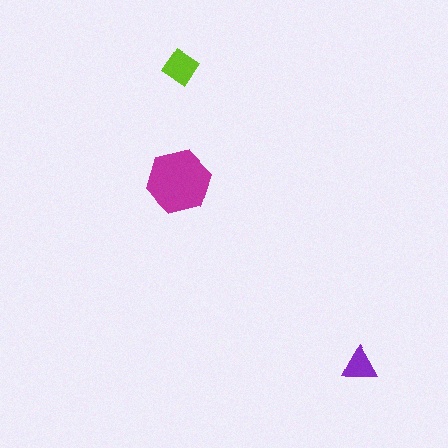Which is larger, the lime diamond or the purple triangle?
The lime diamond.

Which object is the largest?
The magenta hexagon.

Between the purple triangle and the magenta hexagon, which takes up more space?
The magenta hexagon.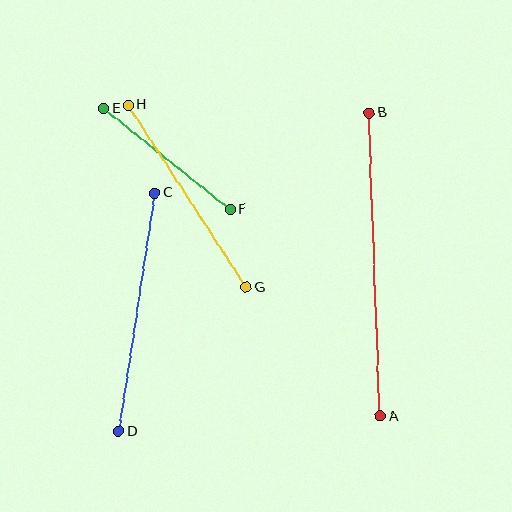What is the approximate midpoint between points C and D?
The midpoint is at approximately (137, 312) pixels.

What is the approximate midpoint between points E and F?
The midpoint is at approximately (167, 159) pixels.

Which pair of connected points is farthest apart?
Points A and B are farthest apart.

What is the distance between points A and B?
The distance is approximately 303 pixels.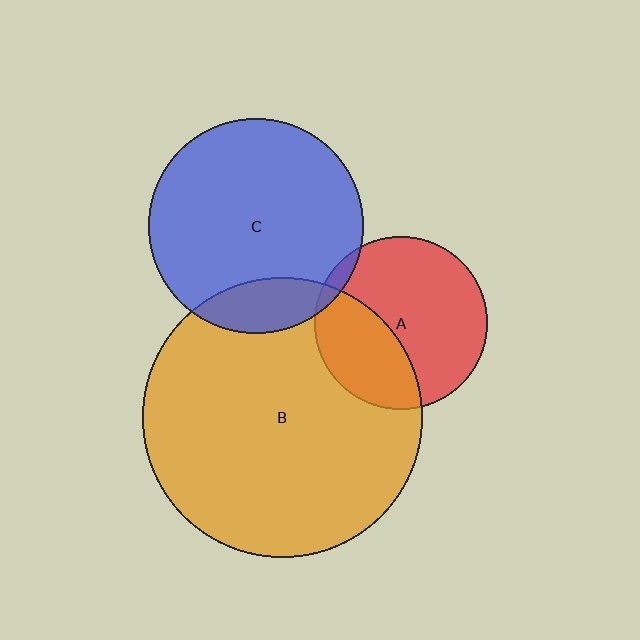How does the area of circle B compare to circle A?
Approximately 2.6 times.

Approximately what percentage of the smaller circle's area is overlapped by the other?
Approximately 35%.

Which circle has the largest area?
Circle B (orange).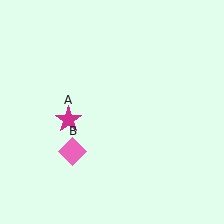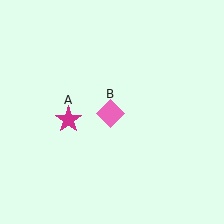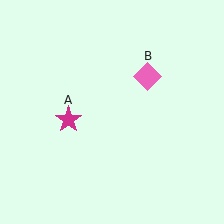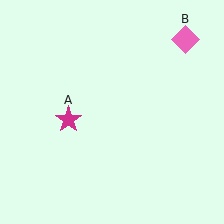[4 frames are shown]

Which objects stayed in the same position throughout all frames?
Magenta star (object A) remained stationary.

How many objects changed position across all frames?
1 object changed position: pink diamond (object B).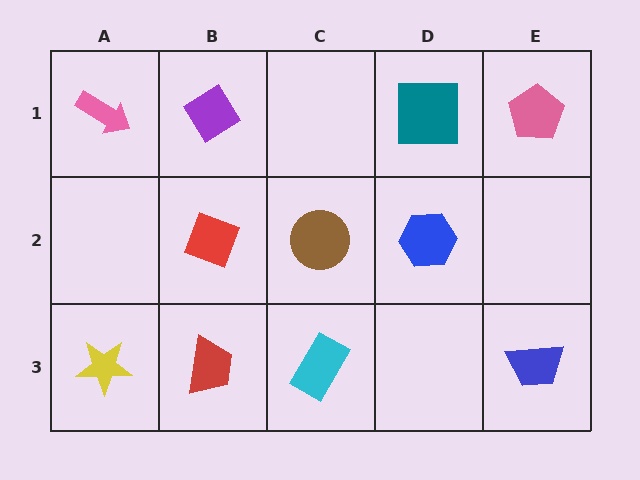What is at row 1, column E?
A pink pentagon.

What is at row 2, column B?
A red diamond.